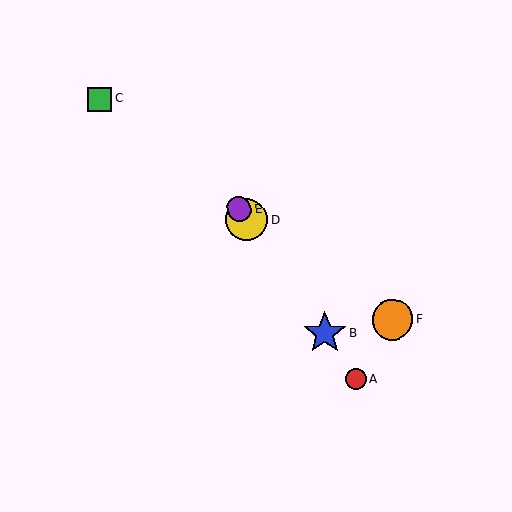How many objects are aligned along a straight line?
4 objects (A, B, D, E) are aligned along a straight line.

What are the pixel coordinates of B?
Object B is at (324, 333).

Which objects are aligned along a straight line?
Objects A, B, D, E are aligned along a straight line.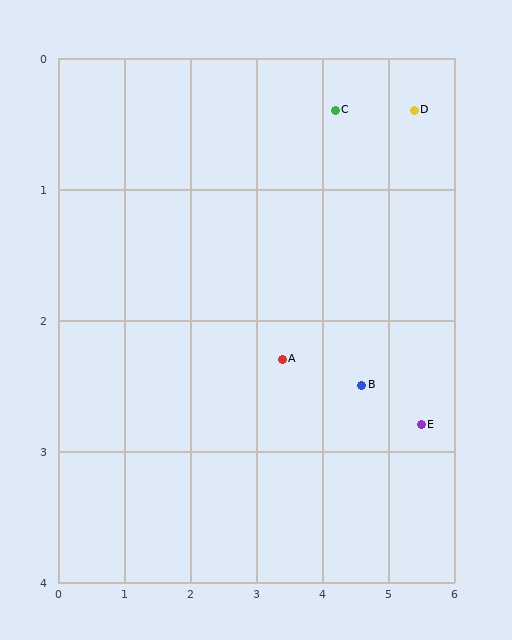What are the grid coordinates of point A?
Point A is at approximately (3.4, 2.3).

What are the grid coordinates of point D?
Point D is at approximately (5.4, 0.4).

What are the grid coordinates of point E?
Point E is at approximately (5.5, 2.8).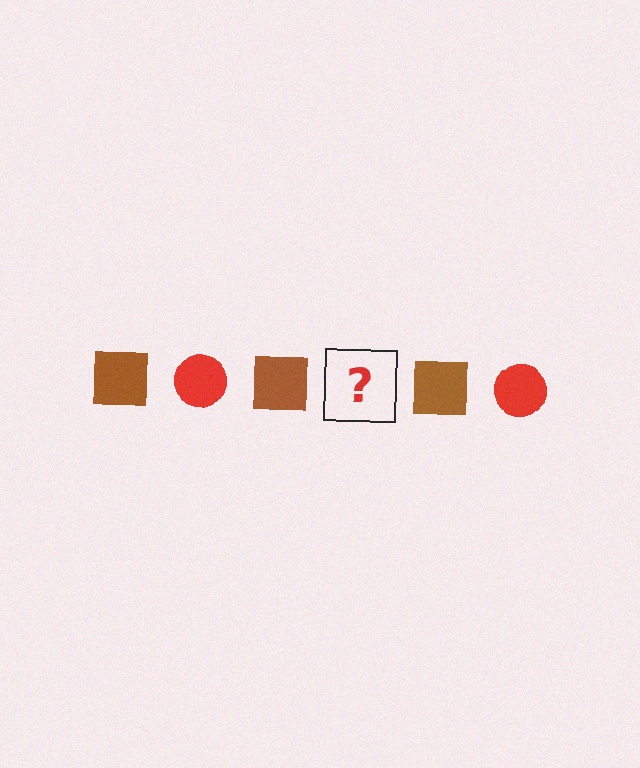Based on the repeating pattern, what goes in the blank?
The blank should be a red circle.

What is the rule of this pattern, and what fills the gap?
The rule is that the pattern alternates between brown square and red circle. The gap should be filled with a red circle.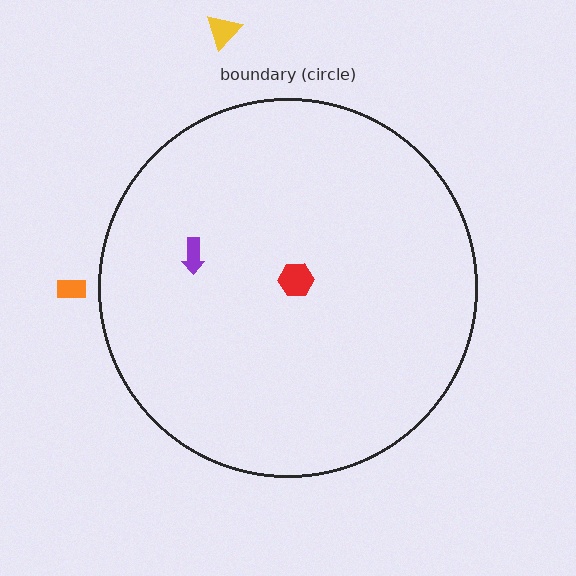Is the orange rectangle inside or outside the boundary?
Outside.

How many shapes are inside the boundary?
2 inside, 2 outside.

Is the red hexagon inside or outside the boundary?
Inside.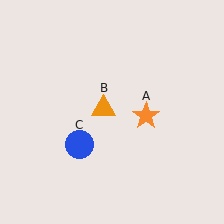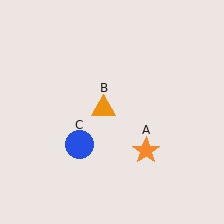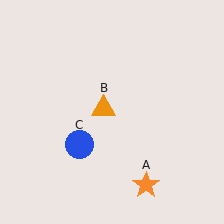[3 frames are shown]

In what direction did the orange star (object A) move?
The orange star (object A) moved down.